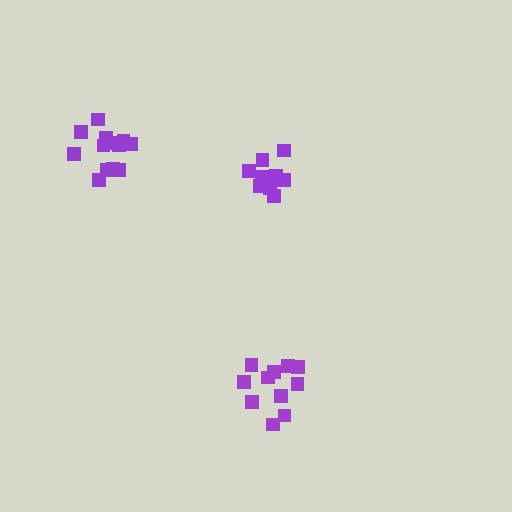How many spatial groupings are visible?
There are 3 spatial groupings.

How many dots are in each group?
Group 1: 9 dots, Group 2: 13 dots, Group 3: 11 dots (33 total).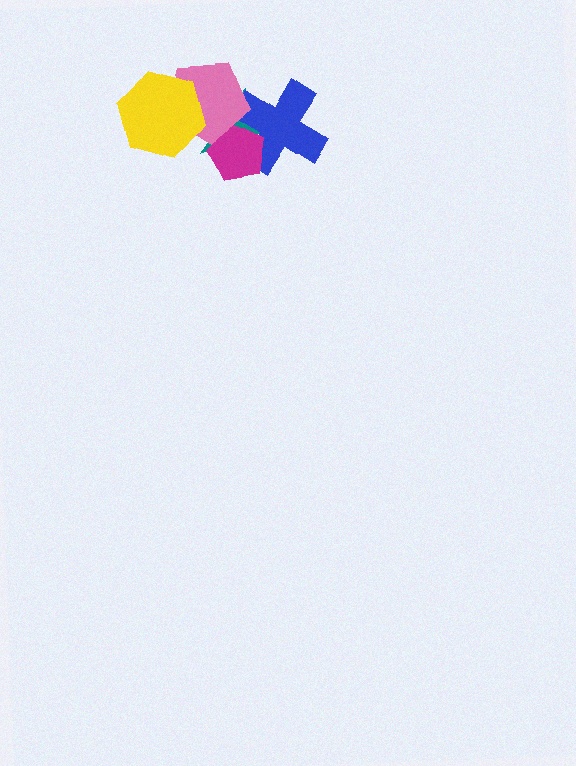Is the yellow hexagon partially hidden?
No, no other shape covers it.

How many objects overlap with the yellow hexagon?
2 objects overlap with the yellow hexagon.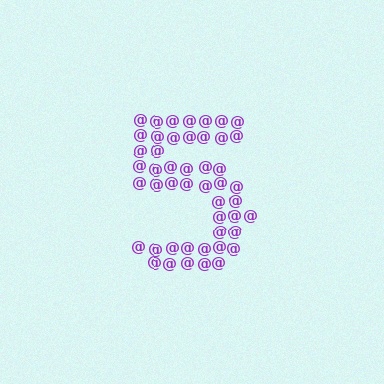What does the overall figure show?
The overall figure shows the digit 5.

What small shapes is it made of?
It is made of small at signs.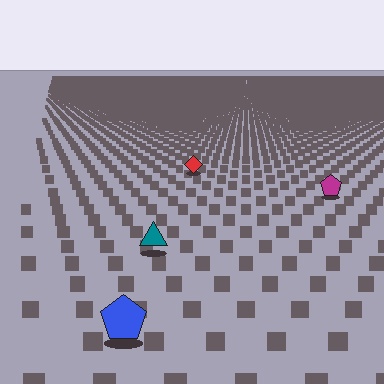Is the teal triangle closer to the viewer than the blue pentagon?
No. The blue pentagon is closer — you can tell from the texture gradient: the ground texture is coarser near it.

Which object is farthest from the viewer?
The red diamond is farthest from the viewer. It appears smaller and the ground texture around it is denser.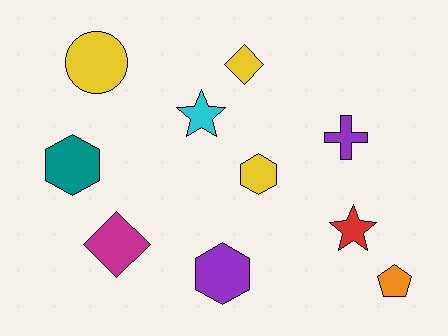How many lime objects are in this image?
There are no lime objects.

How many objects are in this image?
There are 10 objects.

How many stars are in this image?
There are 2 stars.